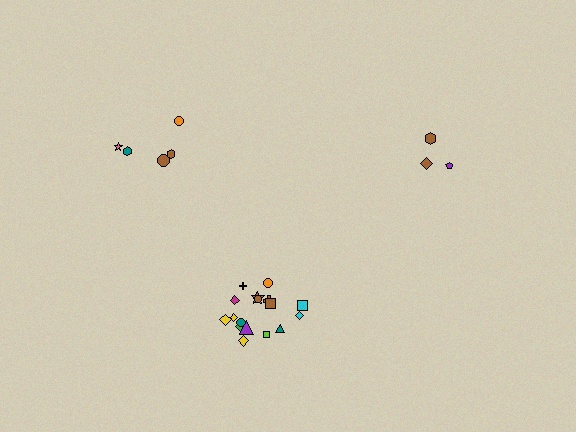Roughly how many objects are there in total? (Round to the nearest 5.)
Roughly 25 objects in total.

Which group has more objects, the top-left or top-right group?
The top-left group.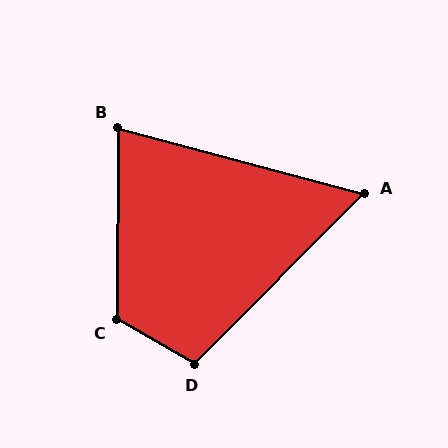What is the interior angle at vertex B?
Approximately 75 degrees (acute).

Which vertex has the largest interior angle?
C, at approximately 120 degrees.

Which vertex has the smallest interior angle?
A, at approximately 60 degrees.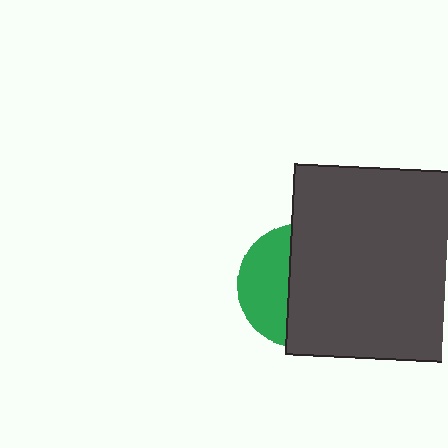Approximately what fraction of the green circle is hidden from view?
Roughly 61% of the green circle is hidden behind the dark gray square.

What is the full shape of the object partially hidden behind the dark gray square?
The partially hidden object is a green circle.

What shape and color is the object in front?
The object in front is a dark gray square.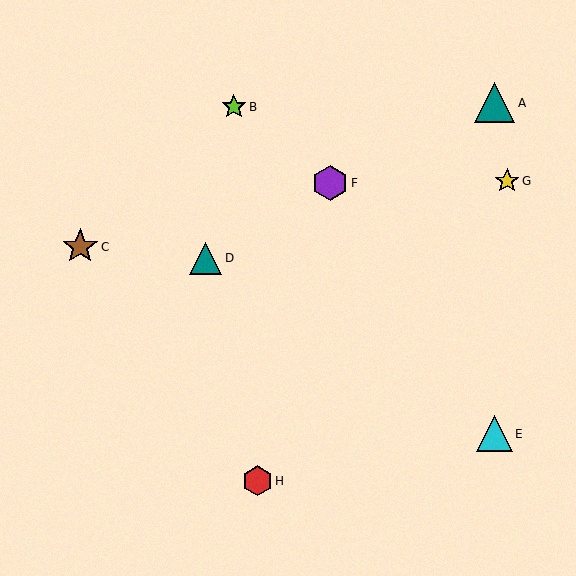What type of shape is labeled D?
Shape D is a teal triangle.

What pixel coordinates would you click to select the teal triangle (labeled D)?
Click at (205, 258) to select the teal triangle D.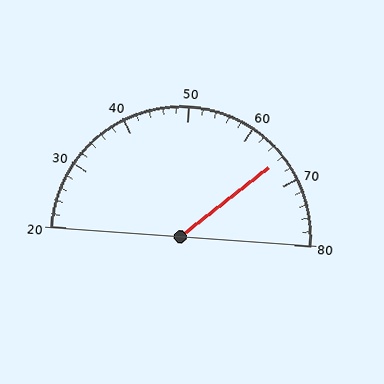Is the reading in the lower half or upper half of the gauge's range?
The reading is in the upper half of the range (20 to 80).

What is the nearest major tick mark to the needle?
The nearest major tick mark is 70.